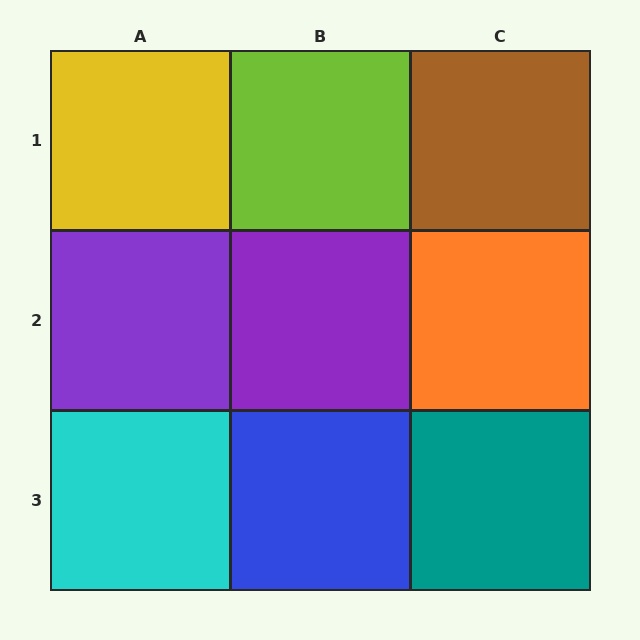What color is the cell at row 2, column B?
Purple.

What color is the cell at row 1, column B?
Lime.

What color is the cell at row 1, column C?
Brown.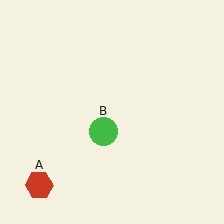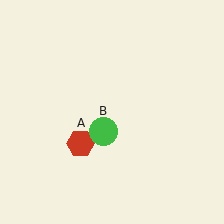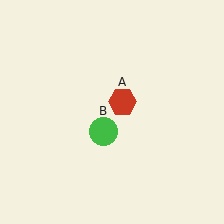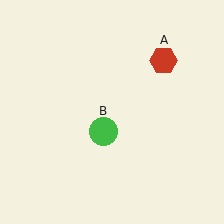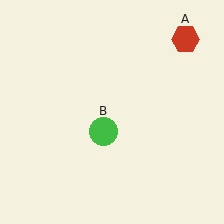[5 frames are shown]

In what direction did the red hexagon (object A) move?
The red hexagon (object A) moved up and to the right.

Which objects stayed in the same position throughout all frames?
Green circle (object B) remained stationary.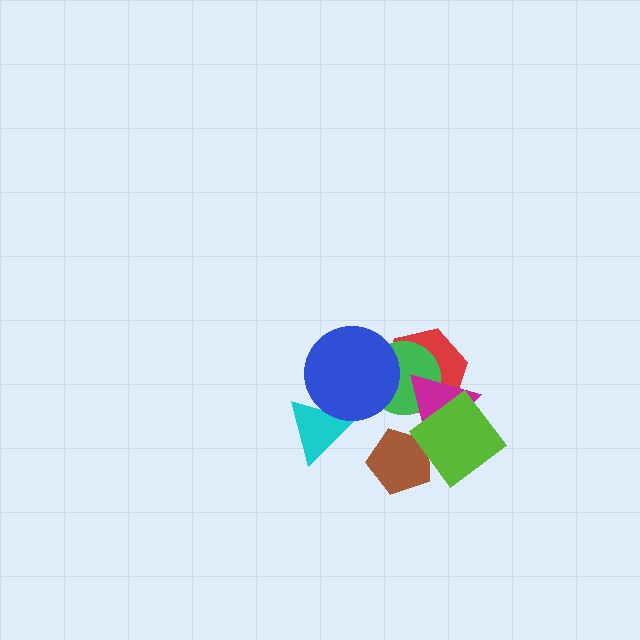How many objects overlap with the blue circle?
3 objects overlap with the blue circle.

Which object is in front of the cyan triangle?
The blue circle is in front of the cyan triangle.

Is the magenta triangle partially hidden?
Yes, it is partially covered by another shape.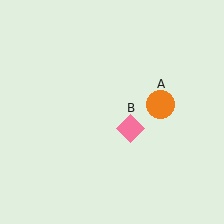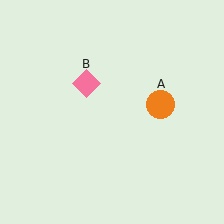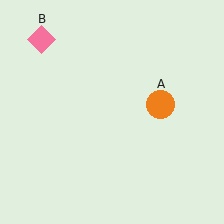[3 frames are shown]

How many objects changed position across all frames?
1 object changed position: pink diamond (object B).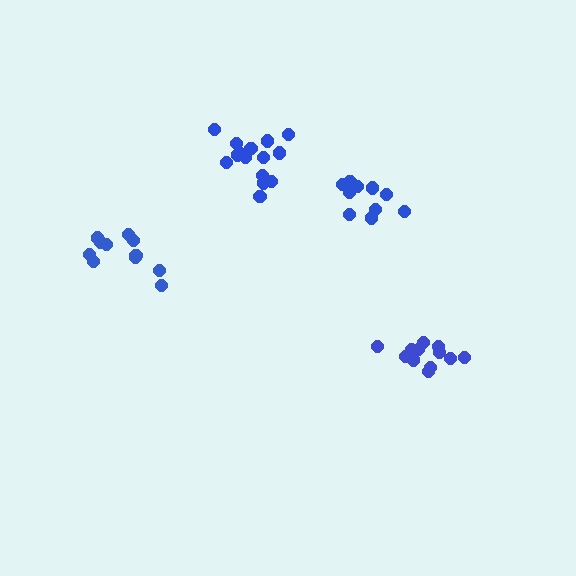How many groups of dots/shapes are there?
There are 4 groups.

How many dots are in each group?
Group 1: 11 dots, Group 2: 12 dots, Group 3: 15 dots, Group 4: 11 dots (49 total).